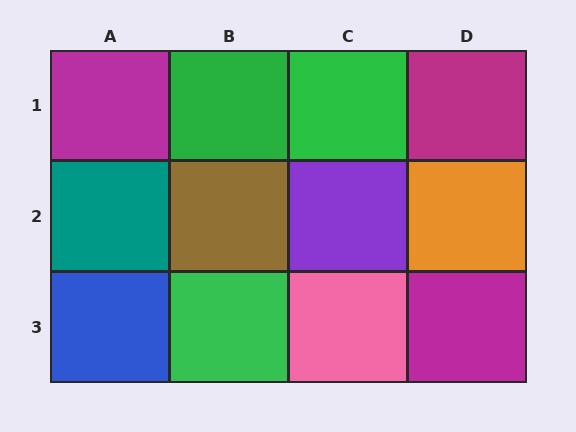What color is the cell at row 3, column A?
Blue.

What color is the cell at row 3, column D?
Magenta.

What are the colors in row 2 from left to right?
Teal, brown, purple, orange.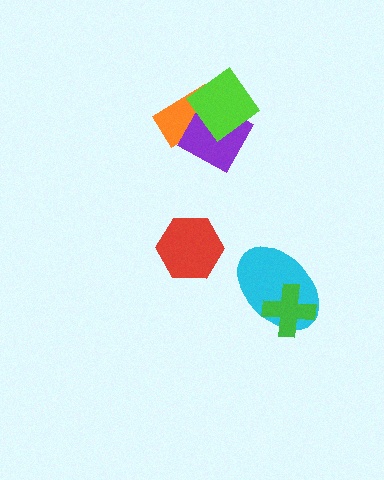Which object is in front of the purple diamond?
The lime diamond is in front of the purple diamond.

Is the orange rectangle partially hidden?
Yes, it is partially covered by another shape.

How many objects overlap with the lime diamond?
2 objects overlap with the lime diamond.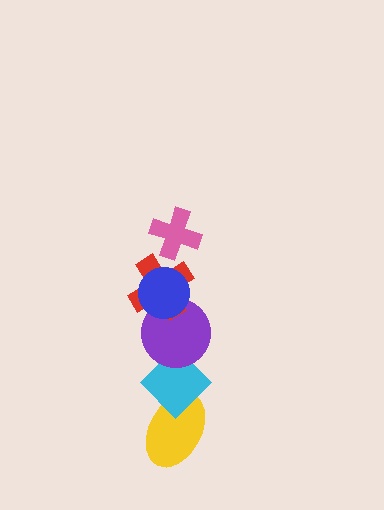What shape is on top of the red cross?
The blue circle is on top of the red cross.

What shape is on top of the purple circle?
The red cross is on top of the purple circle.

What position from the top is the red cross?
The red cross is 3rd from the top.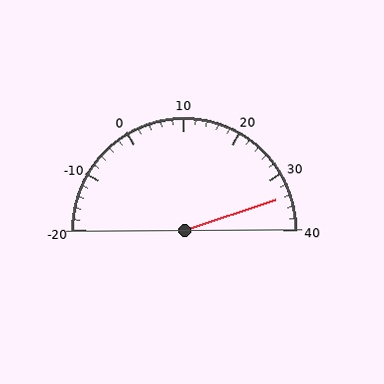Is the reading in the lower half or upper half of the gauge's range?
The reading is in the upper half of the range (-20 to 40).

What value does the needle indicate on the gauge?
The needle indicates approximately 34.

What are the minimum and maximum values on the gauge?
The gauge ranges from -20 to 40.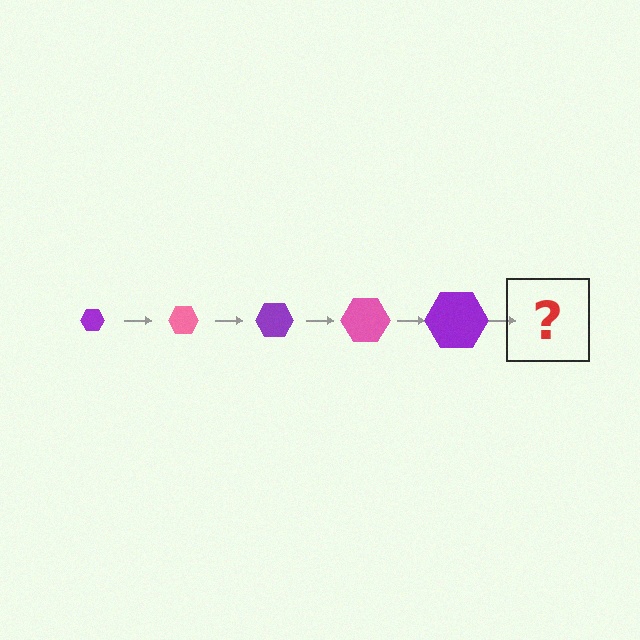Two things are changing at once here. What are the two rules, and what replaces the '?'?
The two rules are that the hexagon grows larger each step and the color cycles through purple and pink. The '?' should be a pink hexagon, larger than the previous one.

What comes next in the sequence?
The next element should be a pink hexagon, larger than the previous one.